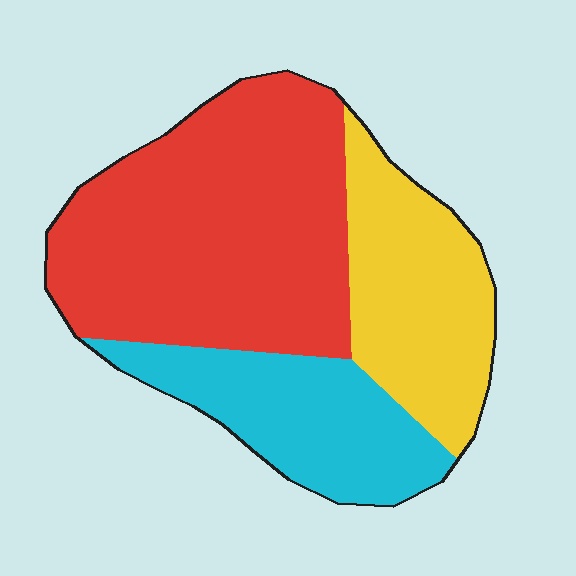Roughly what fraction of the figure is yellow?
Yellow covers about 25% of the figure.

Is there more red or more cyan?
Red.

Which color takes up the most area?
Red, at roughly 50%.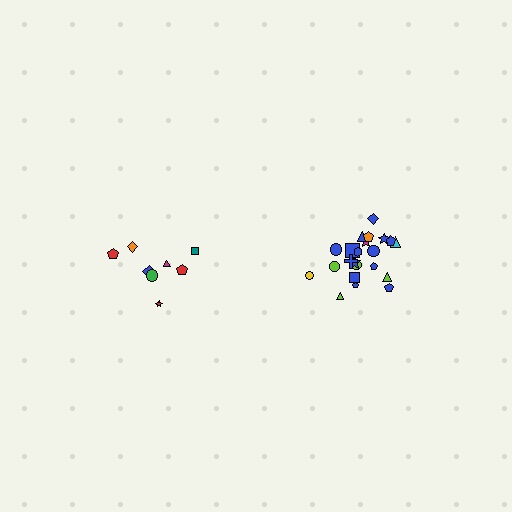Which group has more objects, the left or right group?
The right group.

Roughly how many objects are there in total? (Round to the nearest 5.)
Roughly 35 objects in total.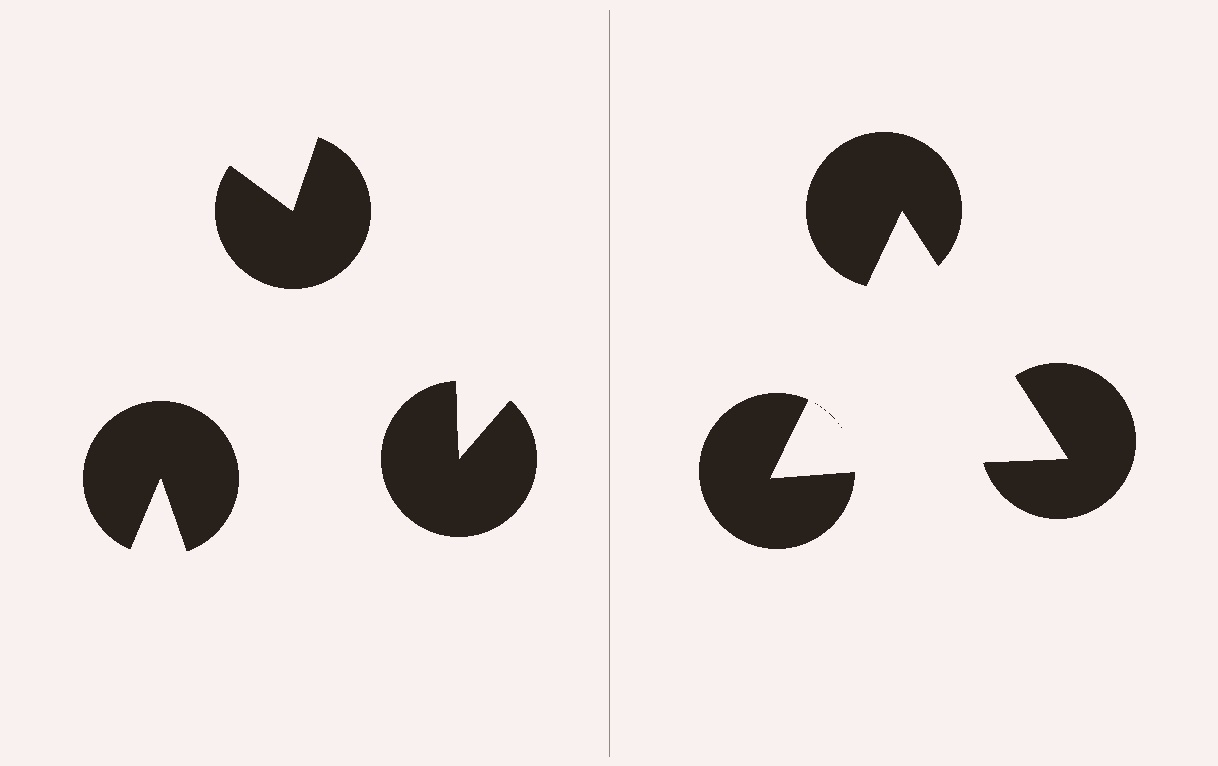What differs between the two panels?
The pac-man discs are positioned identically on both sides; only the wedge orientations differ. On the right they align to a triangle; on the left they are misaligned.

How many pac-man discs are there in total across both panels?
6 — 3 on each side.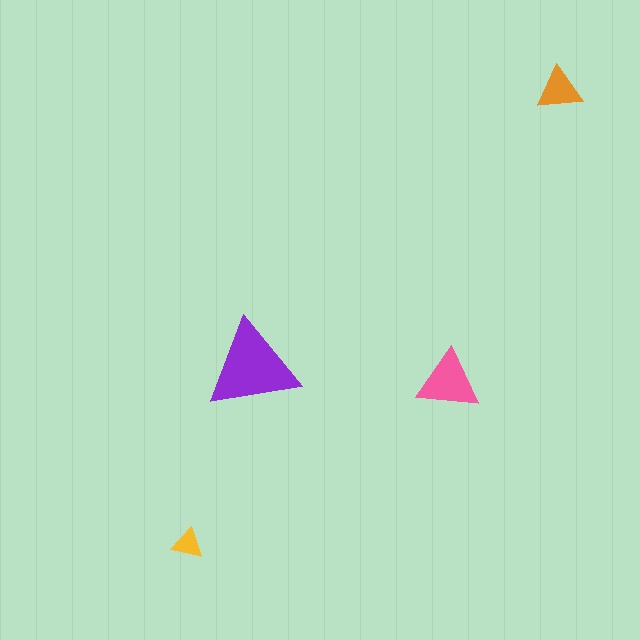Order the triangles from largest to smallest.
the purple one, the pink one, the orange one, the yellow one.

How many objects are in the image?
There are 4 objects in the image.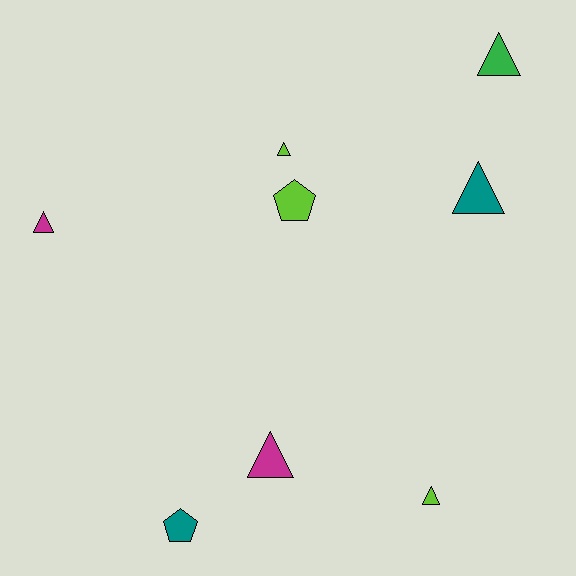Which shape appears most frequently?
Triangle, with 6 objects.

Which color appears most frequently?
Lime, with 3 objects.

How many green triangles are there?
There is 1 green triangle.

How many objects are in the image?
There are 8 objects.